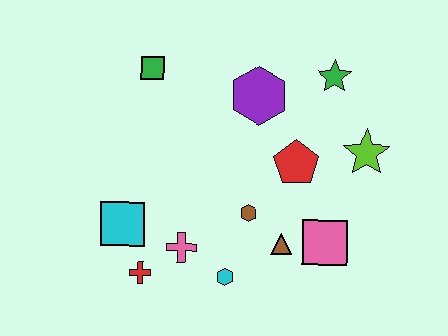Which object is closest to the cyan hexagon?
The pink cross is closest to the cyan hexagon.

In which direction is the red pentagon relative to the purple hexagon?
The red pentagon is below the purple hexagon.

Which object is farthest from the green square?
The pink square is farthest from the green square.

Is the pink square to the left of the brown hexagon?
No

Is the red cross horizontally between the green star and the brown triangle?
No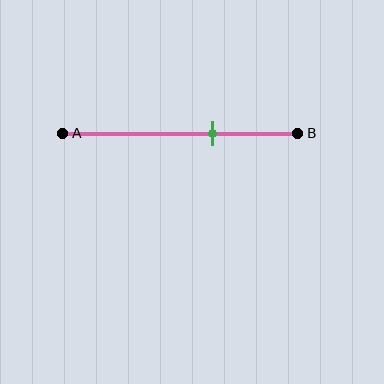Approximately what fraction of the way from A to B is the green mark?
The green mark is approximately 65% of the way from A to B.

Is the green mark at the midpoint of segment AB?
No, the mark is at about 65% from A, not at the 50% midpoint.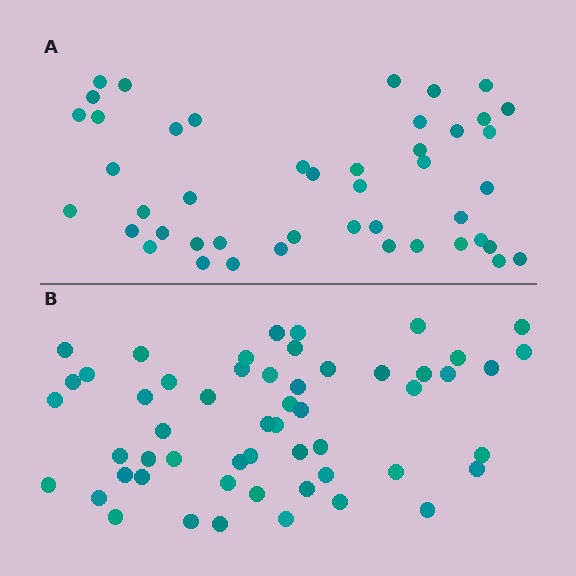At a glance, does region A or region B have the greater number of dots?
Region B (the bottom region) has more dots.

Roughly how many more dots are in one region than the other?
Region B has roughly 8 or so more dots than region A.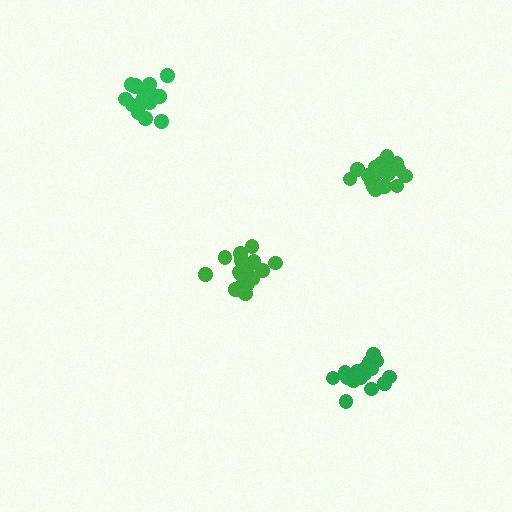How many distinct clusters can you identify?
There are 4 distinct clusters.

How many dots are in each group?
Group 1: 20 dots, Group 2: 18 dots, Group 3: 17 dots, Group 4: 17 dots (72 total).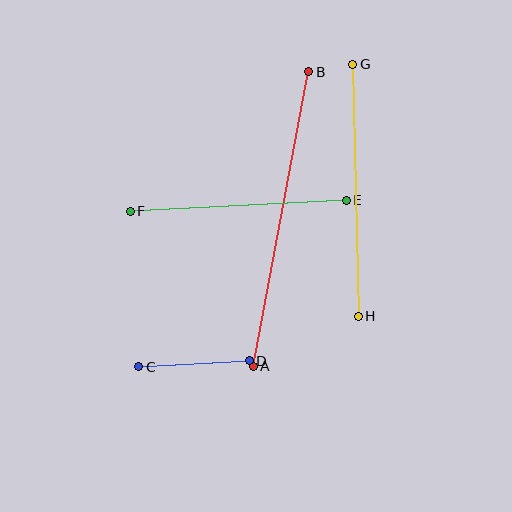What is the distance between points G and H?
The distance is approximately 252 pixels.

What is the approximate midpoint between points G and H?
The midpoint is at approximately (355, 190) pixels.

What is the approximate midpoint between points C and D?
The midpoint is at approximately (194, 364) pixels.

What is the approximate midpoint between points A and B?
The midpoint is at approximately (281, 219) pixels.